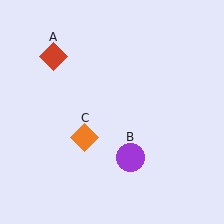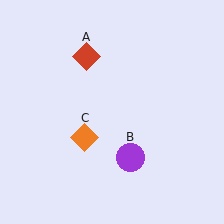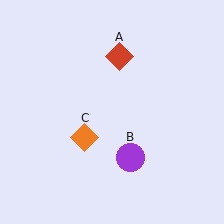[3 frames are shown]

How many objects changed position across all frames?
1 object changed position: red diamond (object A).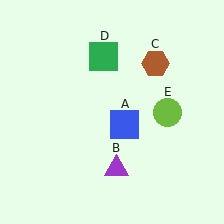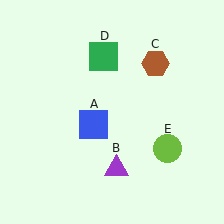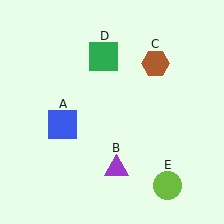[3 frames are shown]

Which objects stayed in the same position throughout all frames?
Purple triangle (object B) and brown hexagon (object C) and green square (object D) remained stationary.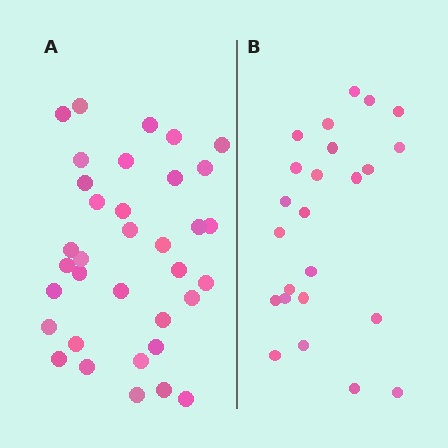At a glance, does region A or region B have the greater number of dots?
Region A (the left region) has more dots.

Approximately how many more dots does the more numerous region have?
Region A has roughly 12 or so more dots than region B.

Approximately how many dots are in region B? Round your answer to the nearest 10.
About 20 dots. (The exact count is 24, which rounds to 20.)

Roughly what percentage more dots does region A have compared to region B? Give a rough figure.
About 45% more.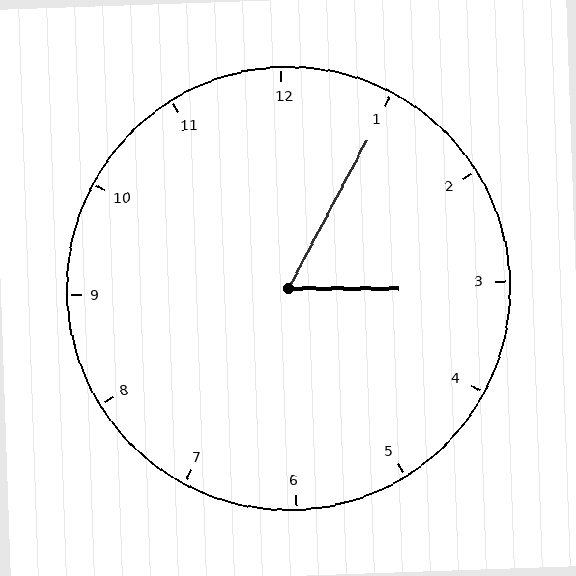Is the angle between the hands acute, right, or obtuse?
It is acute.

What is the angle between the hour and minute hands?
Approximately 62 degrees.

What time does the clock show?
3:05.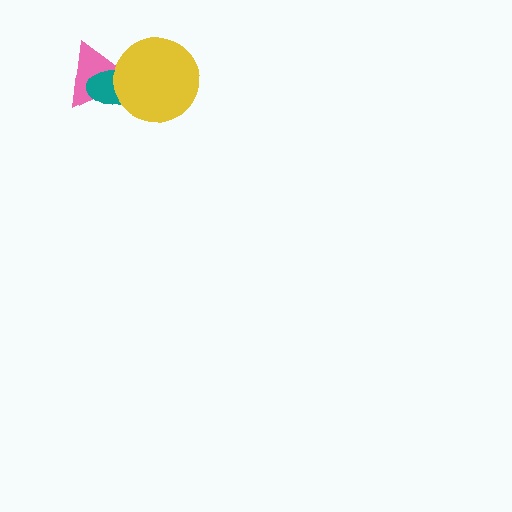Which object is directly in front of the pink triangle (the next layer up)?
The teal ellipse is directly in front of the pink triangle.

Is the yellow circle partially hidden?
No, no other shape covers it.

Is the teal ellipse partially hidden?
Yes, it is partially covered by another shape.